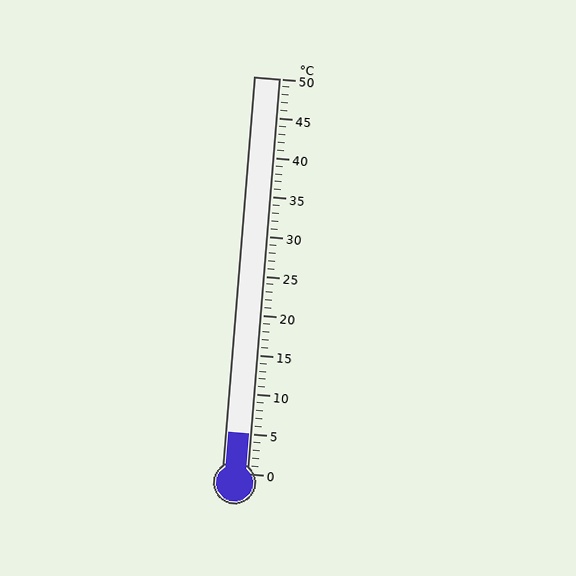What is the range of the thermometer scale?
The thermometer scale ranges from 0°C to 50°C.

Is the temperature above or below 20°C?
The temperature is below 20°C.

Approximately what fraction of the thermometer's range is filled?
The thermometer is filled to approximately 10% of its range.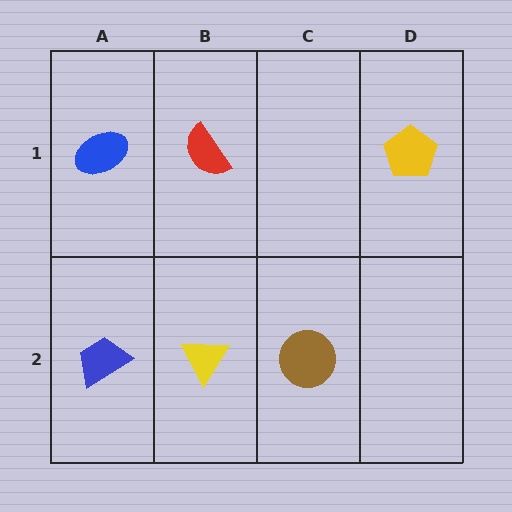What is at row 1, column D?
A yellow pentagon.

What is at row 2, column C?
A brown circle.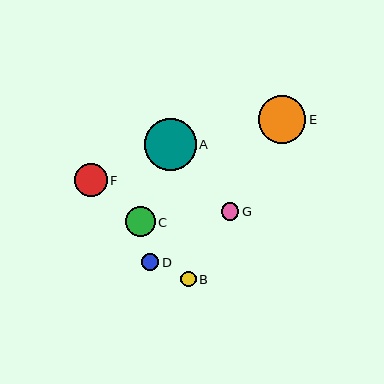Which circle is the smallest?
Circle B is the smallest with a size of approximately 16 pixels.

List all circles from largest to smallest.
From largest to smallest: A, E, F, C, G, D, B.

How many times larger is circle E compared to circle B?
Circle E is approximately 3.0 times the size of circle B.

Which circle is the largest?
Circle A is the largest with a size of approximately 52 pixels.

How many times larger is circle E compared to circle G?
Circle E is approximately 2.7 times the size of circle G.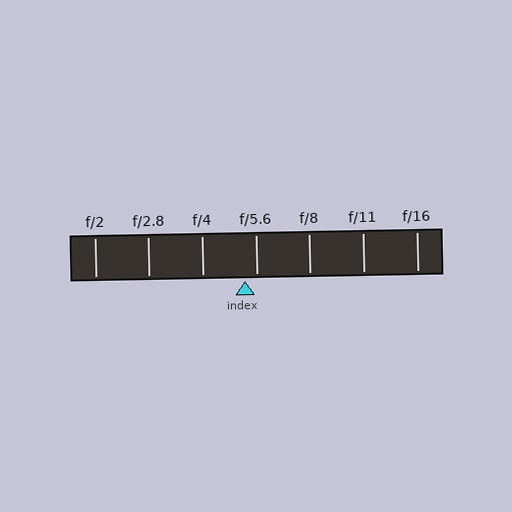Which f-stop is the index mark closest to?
The index mark is closest to f/5.6.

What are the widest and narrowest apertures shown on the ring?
The widest aperture shown is f/2 and the narrowest is f/16.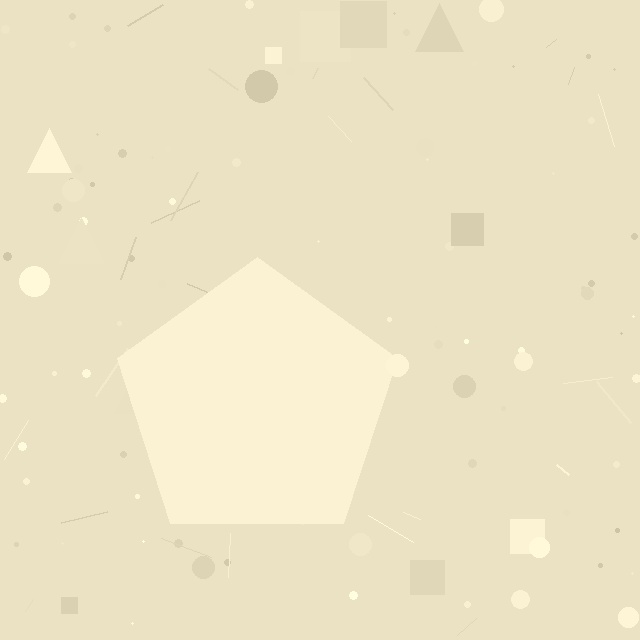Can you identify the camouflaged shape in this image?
The camouflaged shape is a pentagon.